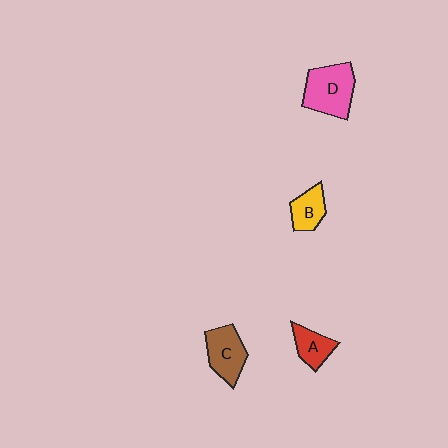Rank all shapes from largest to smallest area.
From largest to smallest: D (pink), C (brown), B (yellow), A (red).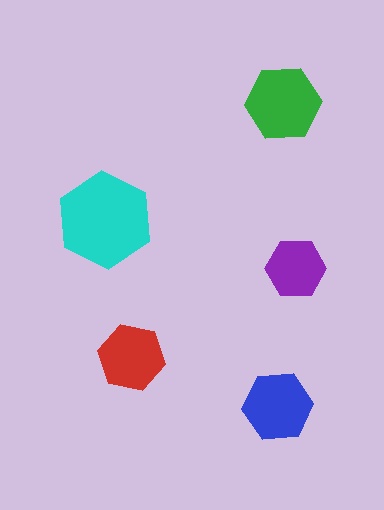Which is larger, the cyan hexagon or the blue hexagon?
The cyan one.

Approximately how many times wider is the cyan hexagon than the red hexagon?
About 1.5 times wider.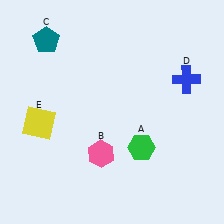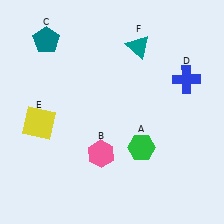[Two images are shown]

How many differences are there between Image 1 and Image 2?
There is 1 difference between the two images.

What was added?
A teal triangle (F) was added in Image 2.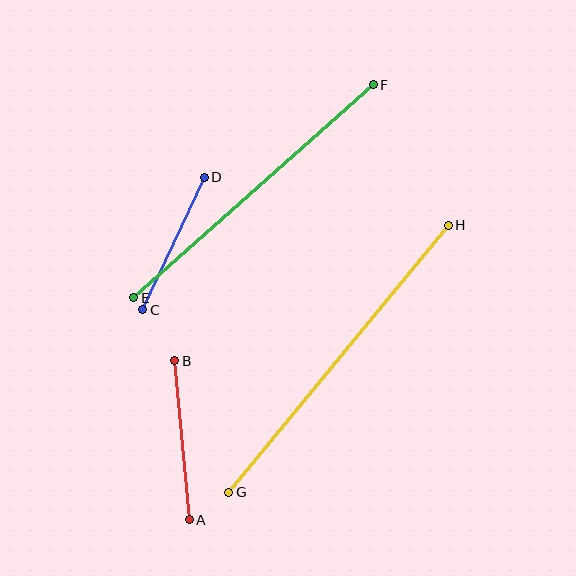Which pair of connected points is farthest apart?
Points G and H are farthest apart.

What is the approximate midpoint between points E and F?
The midpoint is at approximately (253, 191) pixels.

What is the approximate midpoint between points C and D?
The midpoint is at approximately (173, 243) pixels.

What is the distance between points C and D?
The distance is approximately 146 pixels.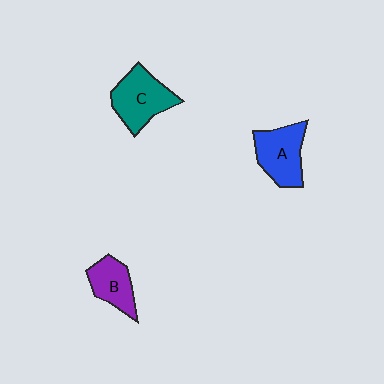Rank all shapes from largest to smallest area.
From largest to smallest: C (teal), A (blue), B (purple).